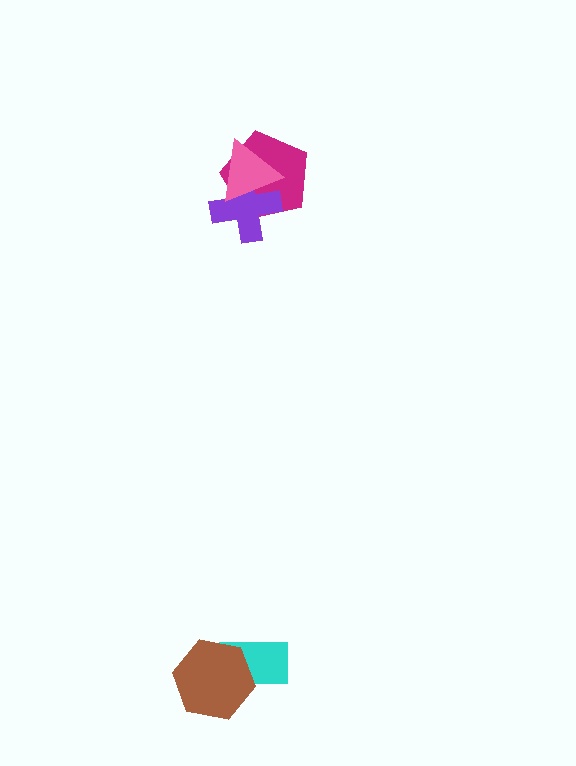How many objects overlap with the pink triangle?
2 objects overlap with the pink triangle.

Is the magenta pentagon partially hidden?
Yes, it is partially covered by another shape.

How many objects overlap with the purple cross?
2 objects overlap with the purple cross.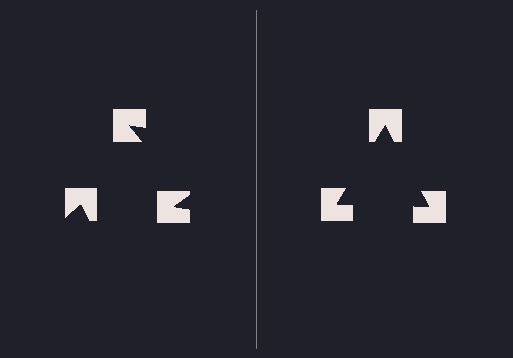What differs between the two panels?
The notched squares are positioned identically on both sides; only the wedge orientations differ. On the right they align to a triangle; on the left they are misaligned.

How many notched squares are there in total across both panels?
6 — 3 on each side.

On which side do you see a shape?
An illusory triangle appears on the right side. On the left side the wedge cuts are rotated, so no coherent shape forms.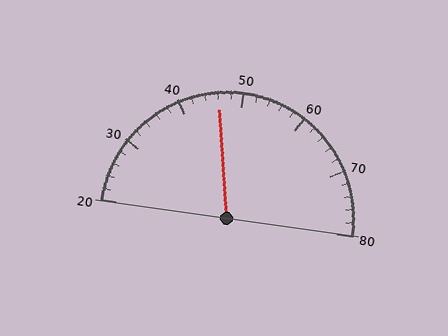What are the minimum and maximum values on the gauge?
The gauge ranges from 20 to 80.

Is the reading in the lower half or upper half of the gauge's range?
The reading is in the lower half of the range (20 to 80).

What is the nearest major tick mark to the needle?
The nearest major tick mark is 50.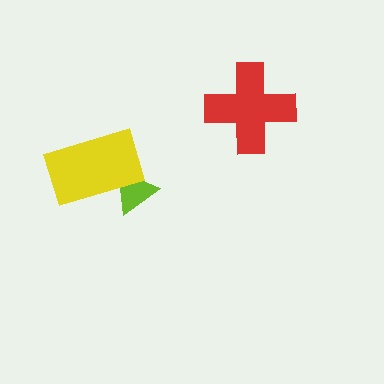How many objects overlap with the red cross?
0 objects overlap with the red cross.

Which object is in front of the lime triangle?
The yellow rectangle is in front of the lime triangle.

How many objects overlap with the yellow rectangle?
1 object overlaps with the yellow rectangle.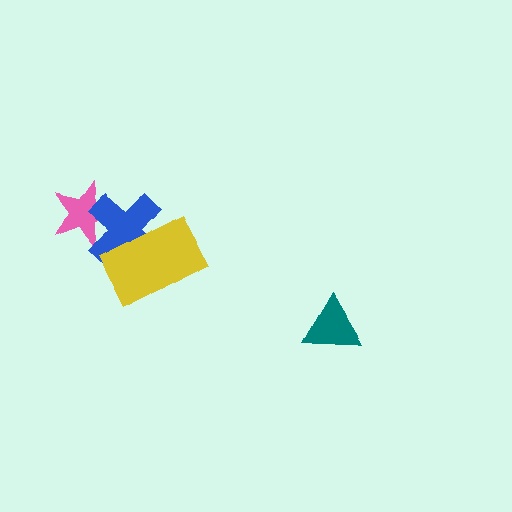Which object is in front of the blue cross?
The yellow rectangle is in front of the blue cross.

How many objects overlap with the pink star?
1 object overlaps with the pink star.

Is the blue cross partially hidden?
Yes, it is partially covered by another shape.